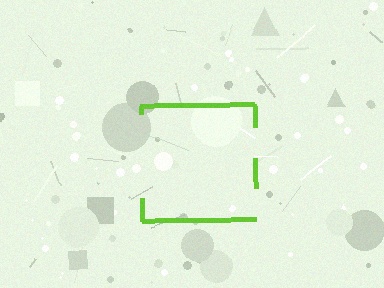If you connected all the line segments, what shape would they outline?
They would outline a square.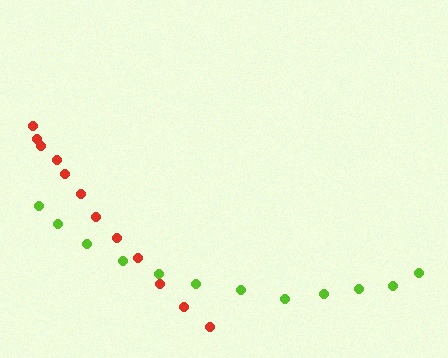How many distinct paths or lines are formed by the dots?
There are 2 distinct paths.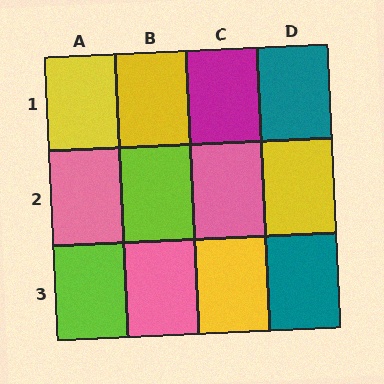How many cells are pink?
3 cells are pink.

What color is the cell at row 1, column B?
Yellow.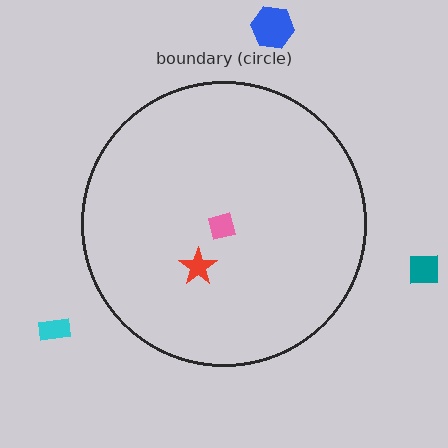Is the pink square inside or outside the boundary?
Inside.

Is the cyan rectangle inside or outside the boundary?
Outside.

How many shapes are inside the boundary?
2 inside, 3 outside.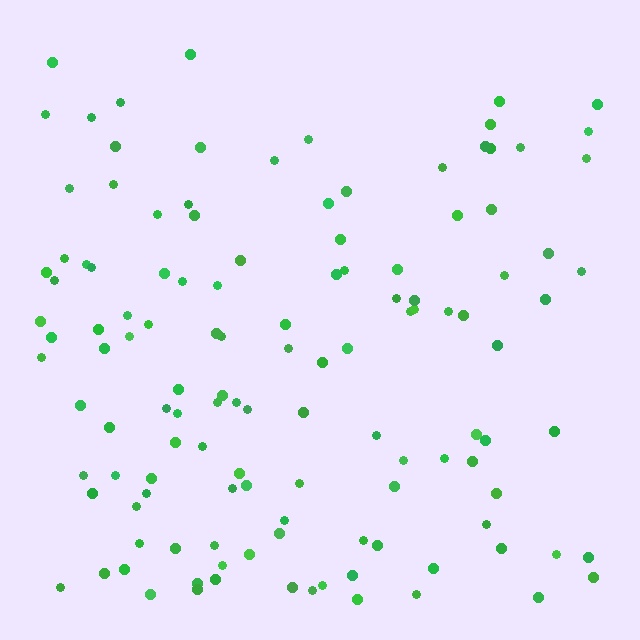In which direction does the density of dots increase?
From top to bottom, with the bottom side densest.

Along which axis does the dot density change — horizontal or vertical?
Vertical.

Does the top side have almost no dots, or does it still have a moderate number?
Still a moderate number, just noticeably fewer than the bottom.